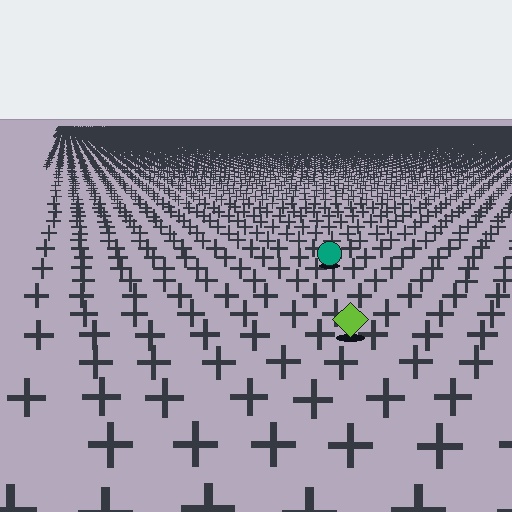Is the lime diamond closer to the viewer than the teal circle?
Yes. The lime diamond is closer — you can tell from the texture gradient: the ground texture is coarser near it.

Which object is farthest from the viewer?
The teal circle is farthest from the viewer. It appears smaller and the ground texture around it is denser.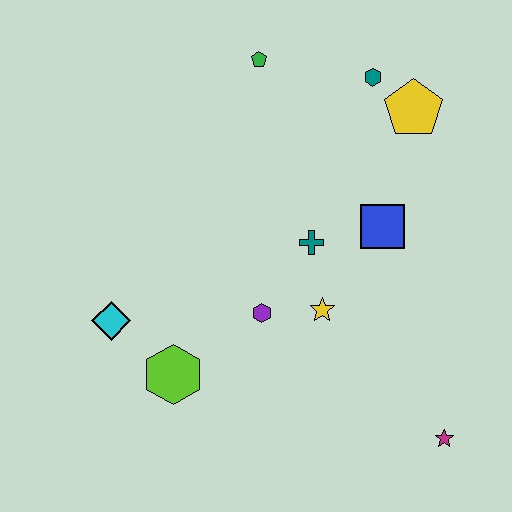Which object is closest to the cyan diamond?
The lime hexagon is closest to the cyan diamond.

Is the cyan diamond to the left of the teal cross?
Yes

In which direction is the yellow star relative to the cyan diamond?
The yellow star is to the right of the cyan diamond.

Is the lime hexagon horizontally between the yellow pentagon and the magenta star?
No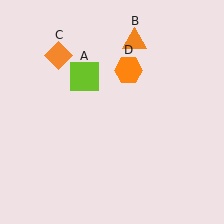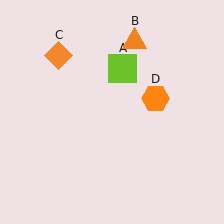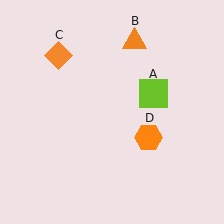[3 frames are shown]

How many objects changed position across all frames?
2 objects changed position: lime square (object A), orange hexagon (object D).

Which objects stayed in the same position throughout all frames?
Orange triangle (object B) and orange diamond (object C) remained stationary.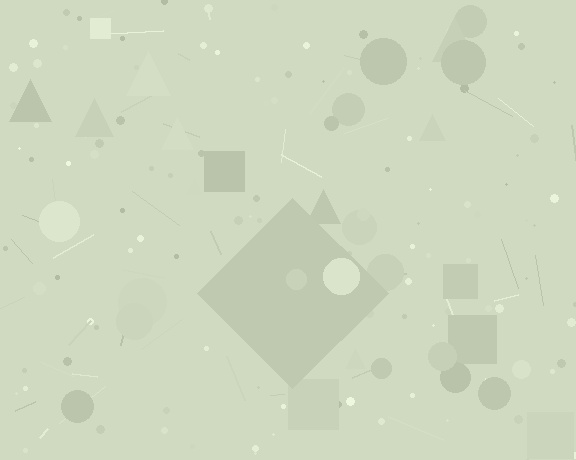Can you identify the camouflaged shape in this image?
The camouflaged shape is a diamond.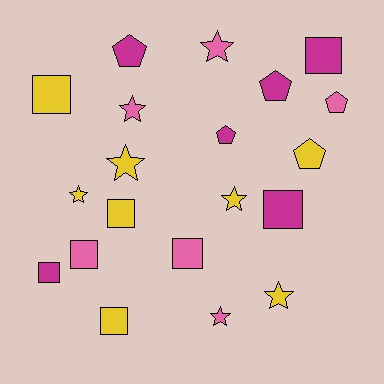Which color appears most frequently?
Yellow, with 8 objects.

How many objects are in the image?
There are 20 objects.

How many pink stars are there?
There are 3 pink stars.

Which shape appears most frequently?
Square, with 8 objects.